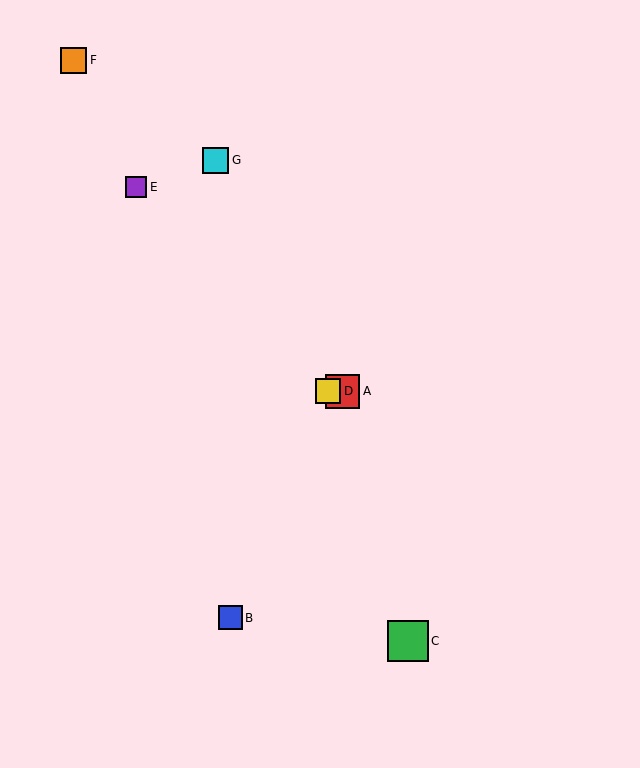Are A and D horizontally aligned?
Yes, both are at y≈391.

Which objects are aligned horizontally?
Objects A, D are aligned horizontally.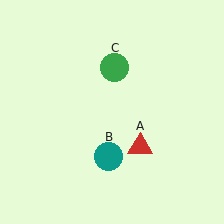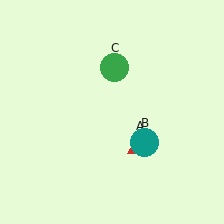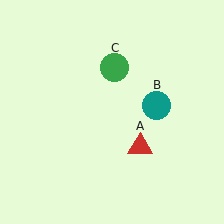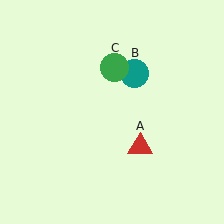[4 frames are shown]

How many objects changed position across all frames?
1 object changed position: teal circle (object B).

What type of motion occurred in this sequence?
The teal circle (object B) rotated counterclockwise around the center of the scene.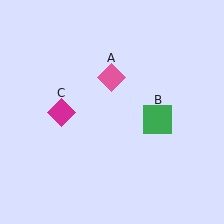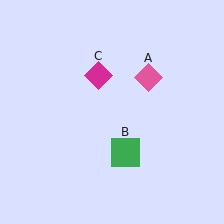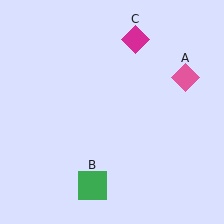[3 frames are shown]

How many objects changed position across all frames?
3 objects changed position: pink diamond (object A), green square (object B), magenta diamond (object C).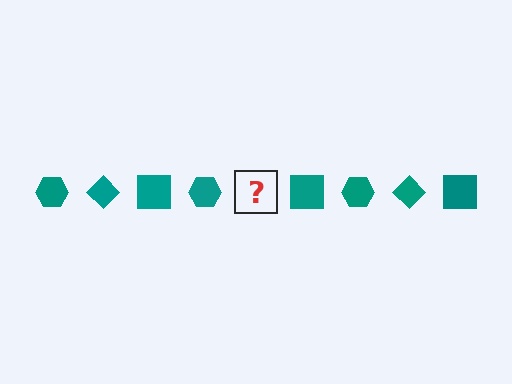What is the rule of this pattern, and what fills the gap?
The rule is that the pattern cycles through hexagon, diamond, square shapes in teal. The gap should be filled with a teal diamond.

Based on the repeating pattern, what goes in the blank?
The blank should be a teal diamond.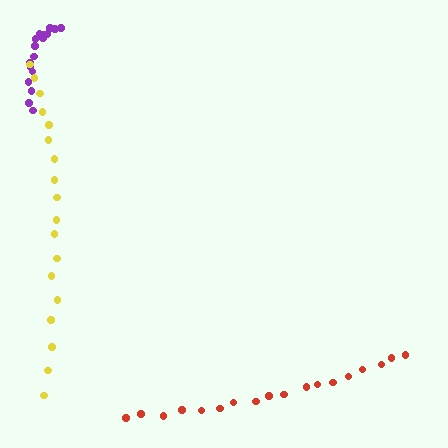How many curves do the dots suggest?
There are 3 distinct paths.